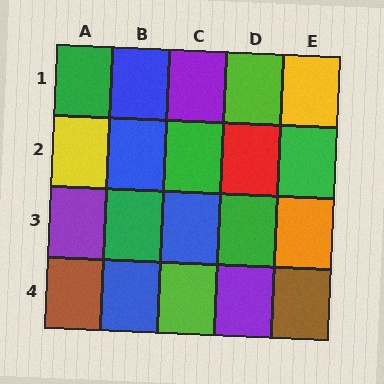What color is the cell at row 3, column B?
Green.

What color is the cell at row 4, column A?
Brown.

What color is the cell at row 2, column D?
Red.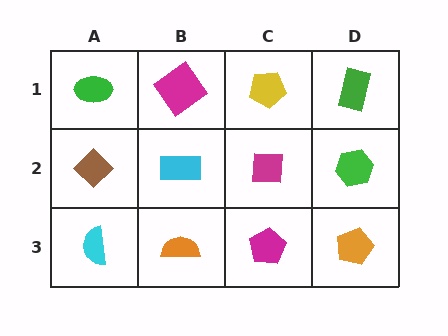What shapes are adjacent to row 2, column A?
A green ellipse (row 1, column A), a cyan semicircle (row 3, column A), a cyan rectangle (row 2, column B).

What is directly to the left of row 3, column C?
An orange semicircle.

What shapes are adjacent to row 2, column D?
A green rectangle (row 1, column D), an orange pentagon (row 3, column D), a magenta square (row 2, column C).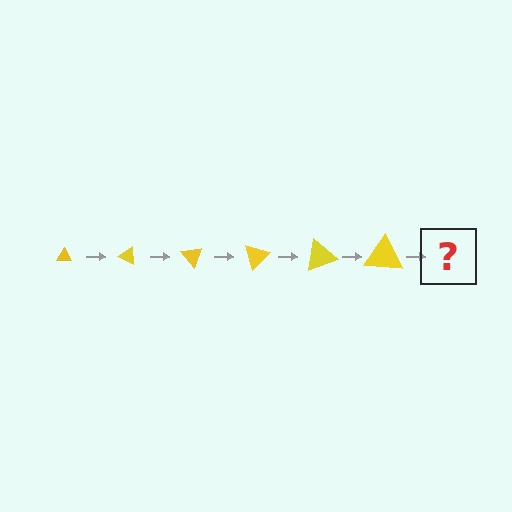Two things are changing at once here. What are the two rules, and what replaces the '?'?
The two rules are that the triangle grows larger each step and it rotates 25 degrees each step. The '?' should be a triangle, larger than the previous one and rotated 150 degrees from the start.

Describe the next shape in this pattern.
It should be a triangle, larger than the previous one and rotated 150 degrees from the start.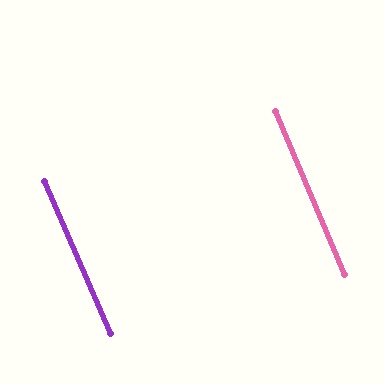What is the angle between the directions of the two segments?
Approximately 0 degrees.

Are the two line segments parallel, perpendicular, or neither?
Parallel — their directions differ by only 0.2°.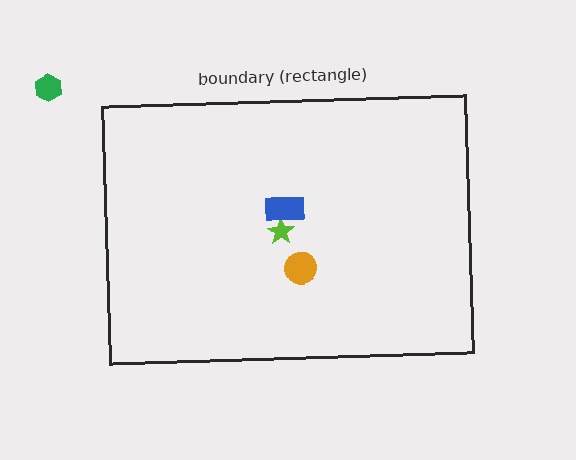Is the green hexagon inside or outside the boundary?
Outside.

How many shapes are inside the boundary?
3 inside, 1 outside.